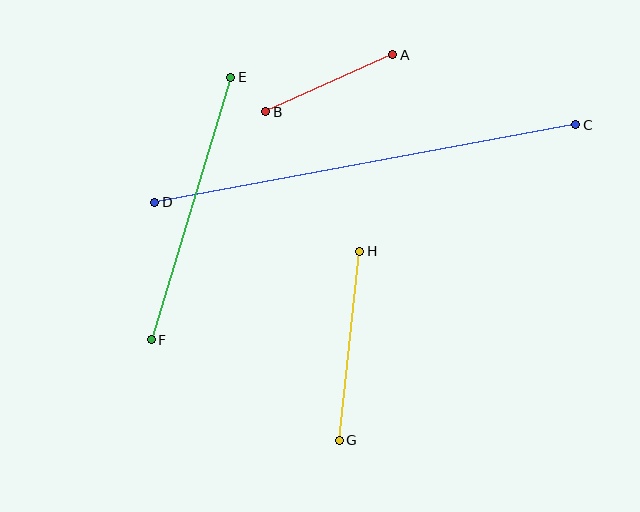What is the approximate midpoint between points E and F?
The midpoint is at approximately (191, 208) pixels.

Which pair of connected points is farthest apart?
Points C and D are farthest apart.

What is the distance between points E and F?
The distance is approximately 274 pixels.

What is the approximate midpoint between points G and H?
The midpoint is at approximately (349, 346) pixels.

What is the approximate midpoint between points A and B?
The midpoint is at approximately (329, 83) pixels.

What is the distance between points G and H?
The distance is approximately 190 pixels.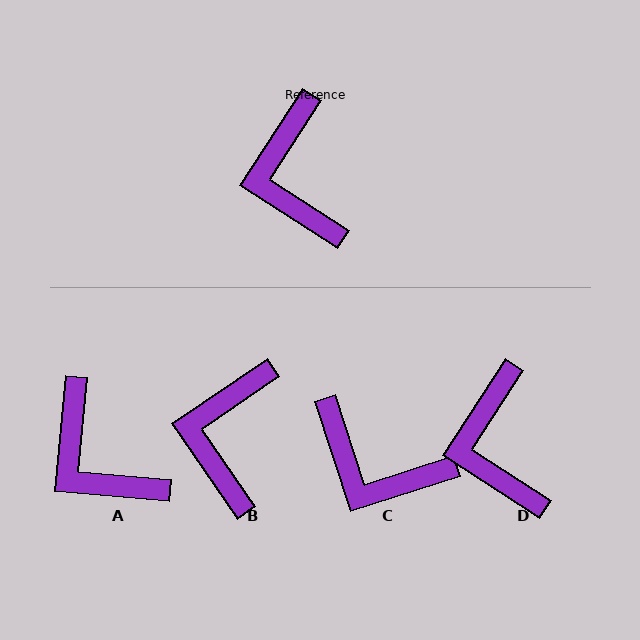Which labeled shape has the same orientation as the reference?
D.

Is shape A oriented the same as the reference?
No, it is off by about 28 degrees.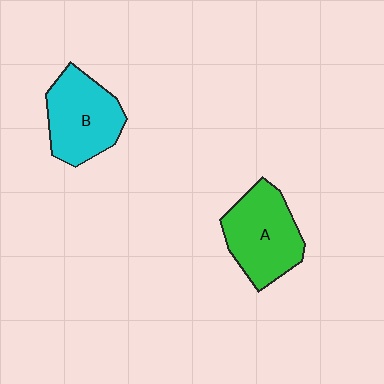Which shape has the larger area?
Shape A (green).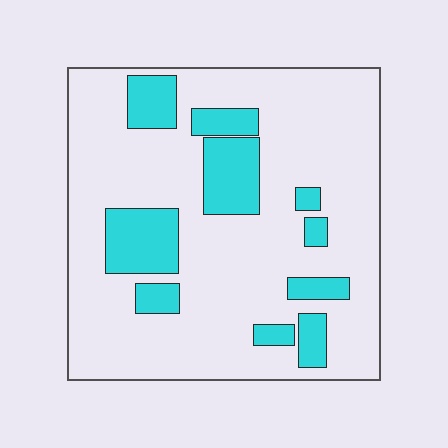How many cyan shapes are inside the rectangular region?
10.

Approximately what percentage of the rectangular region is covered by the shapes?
Approximately 20%.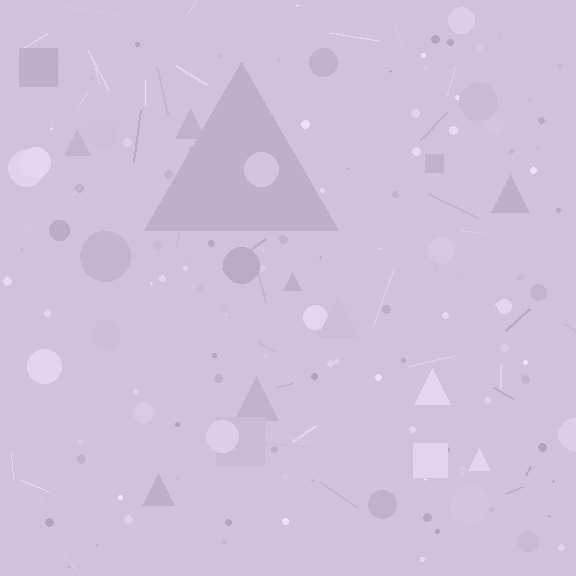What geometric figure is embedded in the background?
A triangle is embedded in the background.